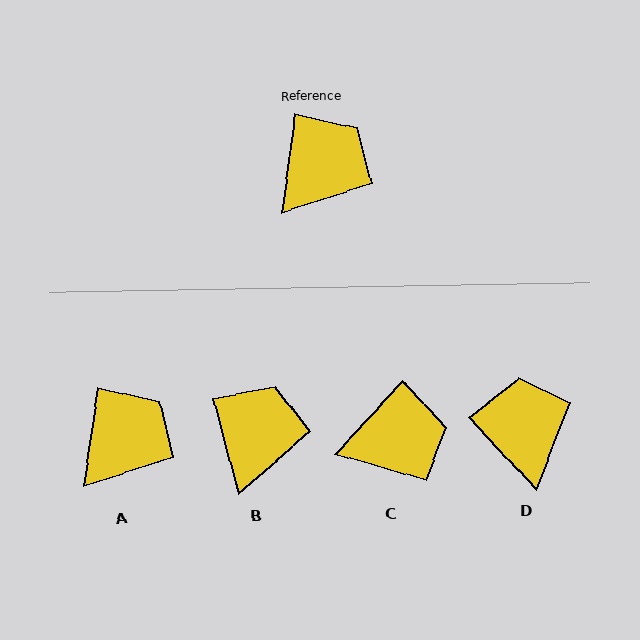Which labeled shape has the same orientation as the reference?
A.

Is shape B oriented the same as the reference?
No, it is off by about 23 degrees.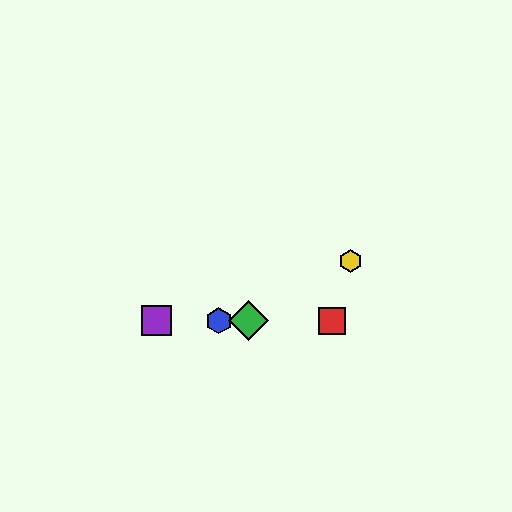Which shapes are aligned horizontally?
The red square, the blue hexagon, the green diamond, the purple square are aligned horizontally.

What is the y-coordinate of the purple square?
The purple square is at y≈321.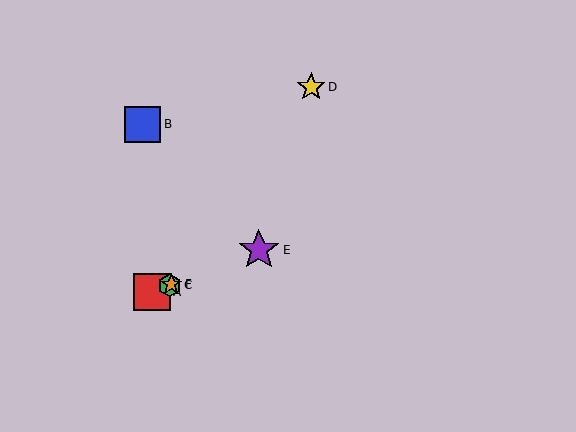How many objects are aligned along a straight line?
4 objects (A, C, E, F) are aligned along a straight line.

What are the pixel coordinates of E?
Object E is at (259, 250).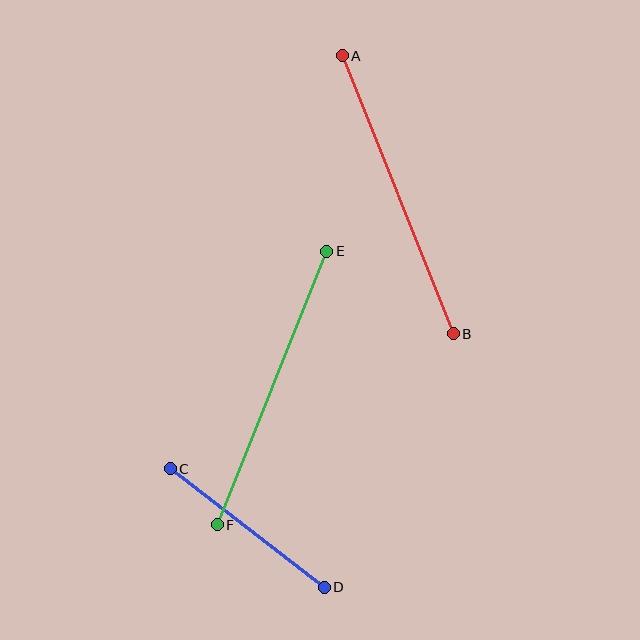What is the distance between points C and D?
The distance is approximately 194 pixels.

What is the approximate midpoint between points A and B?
The midpoint is at approximately (398, 195) pixels.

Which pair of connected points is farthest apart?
Points A and B are farthest apart.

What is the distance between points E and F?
The distance is approximately 295 pixels.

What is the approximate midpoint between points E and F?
The midpoint is at approximately (272, 388) pixels.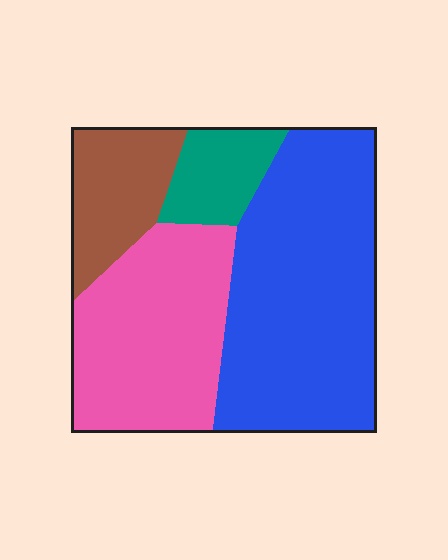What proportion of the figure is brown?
Brown takes up about one eighth (1/8) of the figure.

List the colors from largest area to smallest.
From largest to smallest: blue, pink, brown, teal.